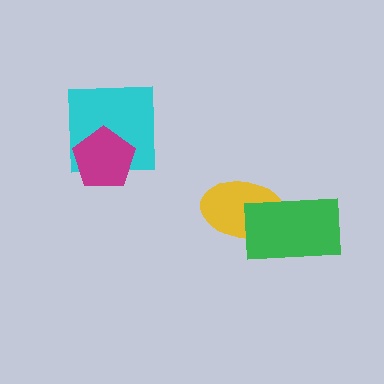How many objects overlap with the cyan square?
1 object overlaps with the cyan square.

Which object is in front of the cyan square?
The magenta pentagon is in front of the cyan square.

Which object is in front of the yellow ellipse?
The green rectangle is in front of the yellow ellipse.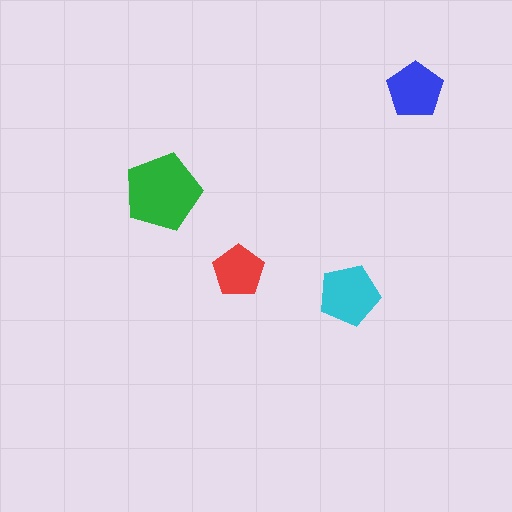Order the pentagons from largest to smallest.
the green one, the cyan one, the blue one, the red one.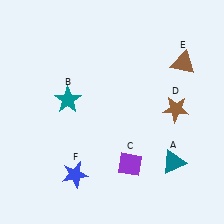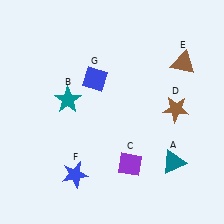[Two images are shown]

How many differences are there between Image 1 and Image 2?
There is 1 difference between the two images.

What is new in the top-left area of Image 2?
A blue diamond (G) was added in the top-left area of Image 2.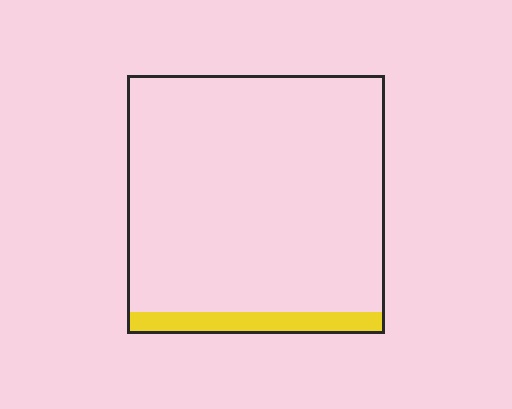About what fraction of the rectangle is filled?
About one tenth (1/10).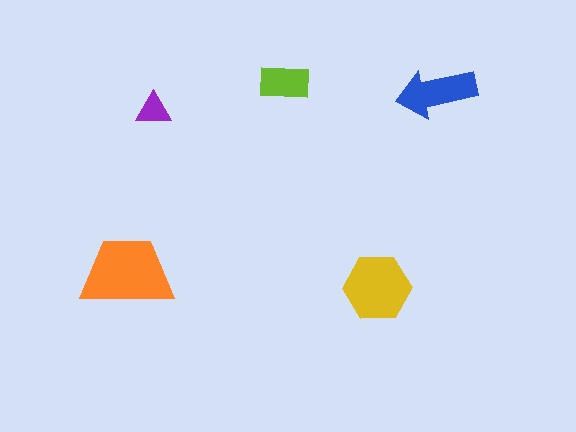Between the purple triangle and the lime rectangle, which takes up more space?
The lime rectangle.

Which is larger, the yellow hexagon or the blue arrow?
The yellow hexagon.